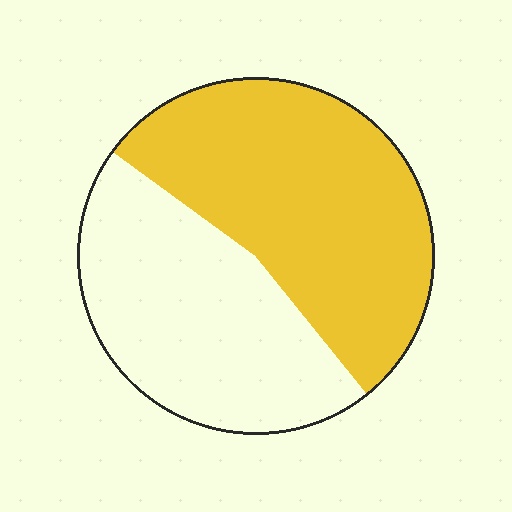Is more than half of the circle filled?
Yes.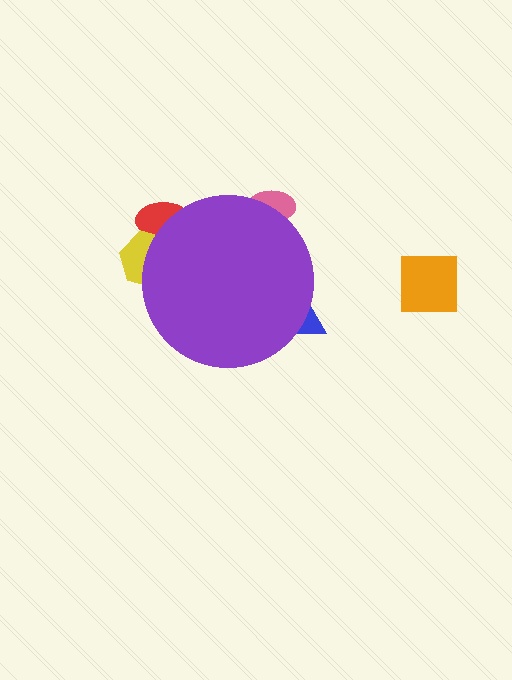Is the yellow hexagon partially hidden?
Yes, the yellow hexagon is partially hidden behind the purple circle.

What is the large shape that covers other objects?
A purple circle.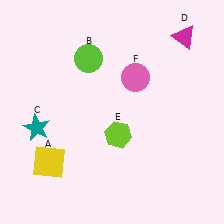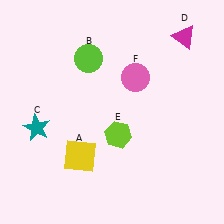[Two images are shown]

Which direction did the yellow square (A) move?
The yellow square (A) moved right.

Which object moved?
The yellow square (A) moved right.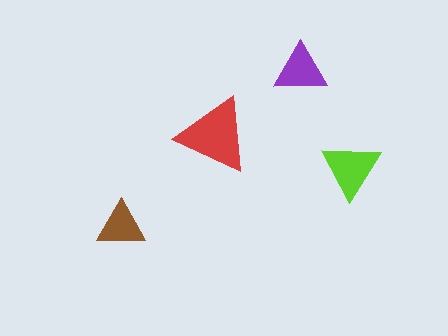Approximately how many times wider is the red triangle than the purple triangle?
About 1.5 times wider.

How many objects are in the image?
There are 4 objects in the image.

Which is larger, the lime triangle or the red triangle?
The red one.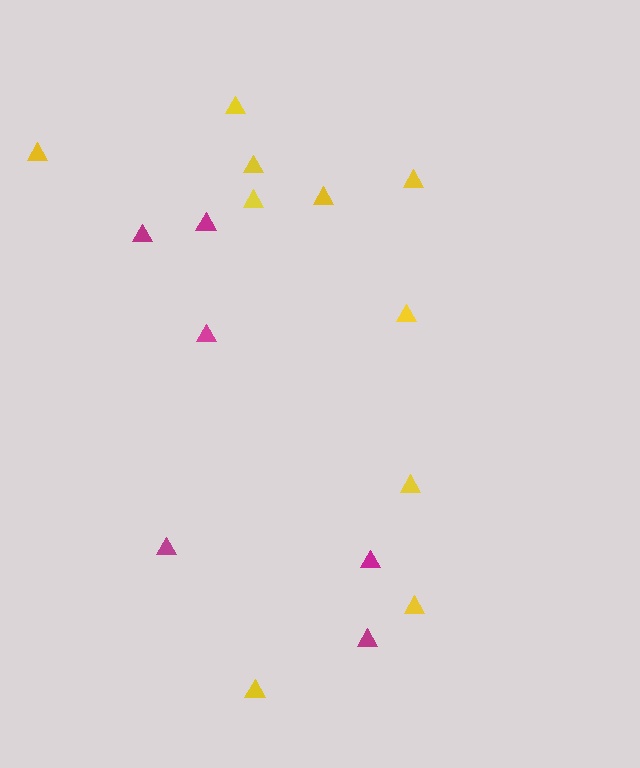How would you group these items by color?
There are 2 groups: one group of yellow triangles (10) and one group of magenta triangles (6).